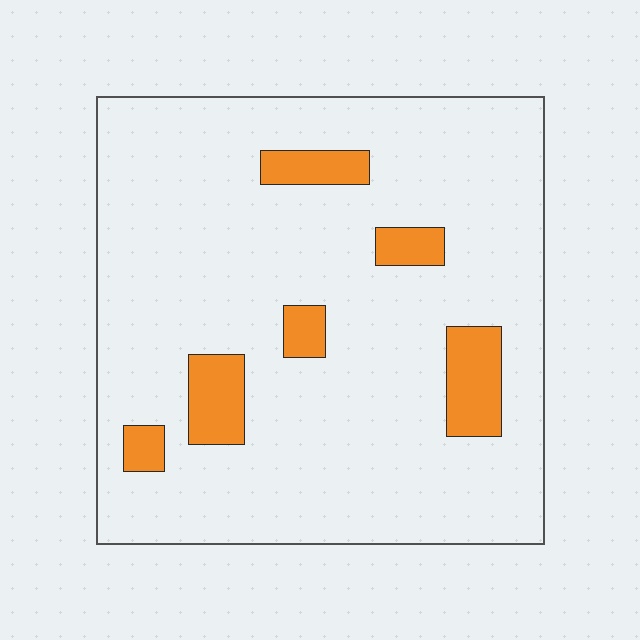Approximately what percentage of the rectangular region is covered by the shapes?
Approximately 10%.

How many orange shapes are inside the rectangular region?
6.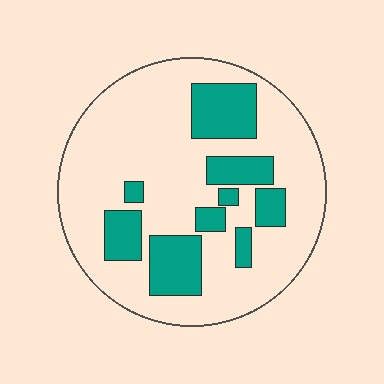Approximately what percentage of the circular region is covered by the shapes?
Approximately 25%.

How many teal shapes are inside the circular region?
9.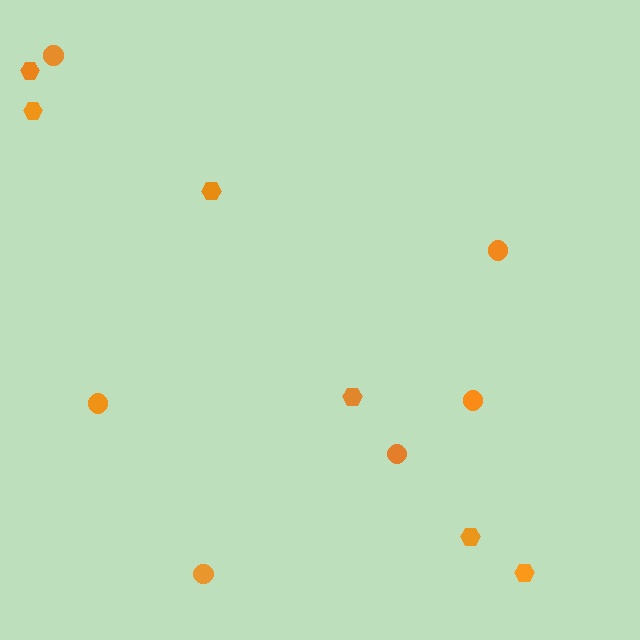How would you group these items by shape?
There are 2 groups: one group of circles (6) and one group of hexagons (6).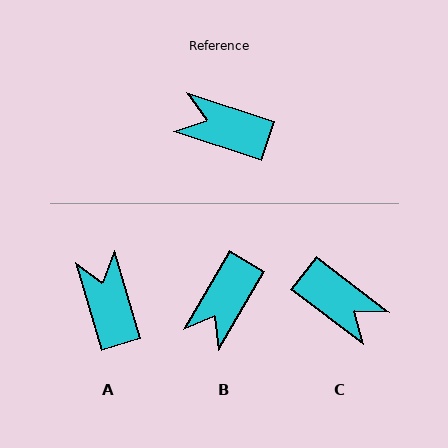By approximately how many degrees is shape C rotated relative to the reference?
Approximately 161 degrees counter-clockwise.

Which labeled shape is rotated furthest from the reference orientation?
C, about 161 degrees away.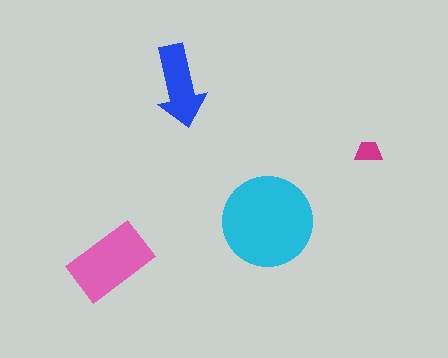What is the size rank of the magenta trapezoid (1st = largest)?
4th.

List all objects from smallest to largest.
The magenta trapezoid, the blue arrow, the pink rectangle, the cyan circle.